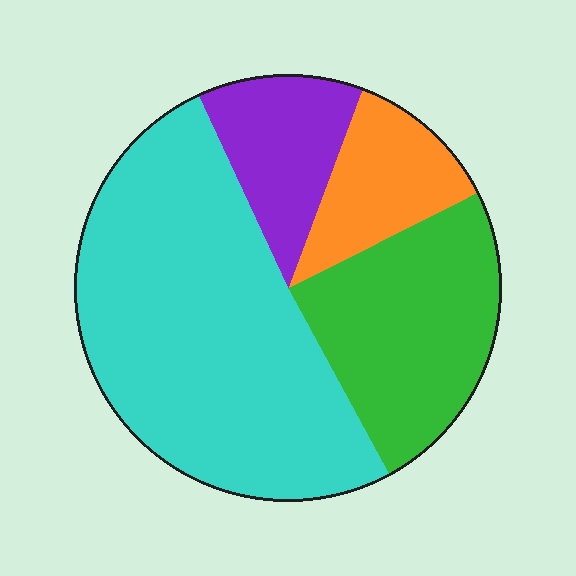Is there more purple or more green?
Green.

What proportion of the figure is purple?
Purple covers about 15% of the figure.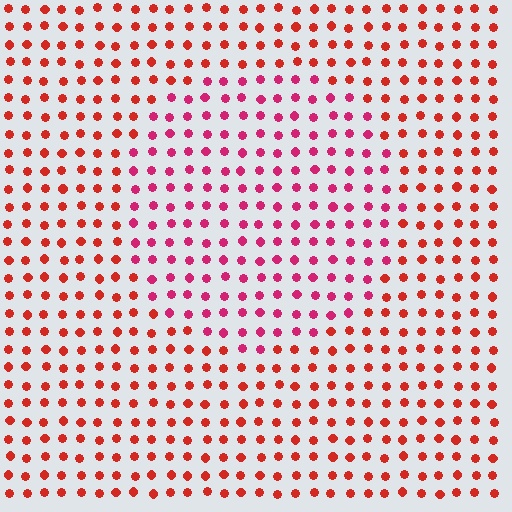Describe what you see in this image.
The image is filled with small red elements in a uniform arrangement. A circle-shaped region is visible where the elements are tinted to a slightly different hue, forming a subtle color boundary.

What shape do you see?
I see a circle.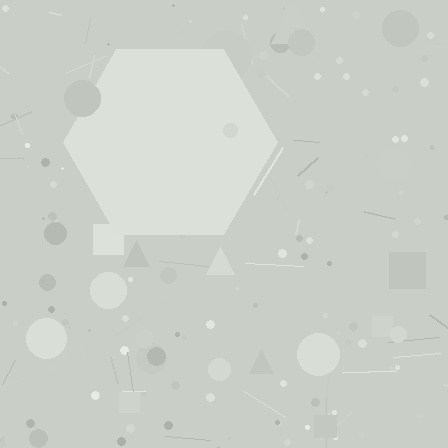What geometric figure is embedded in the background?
A hexagon is embedded in the background.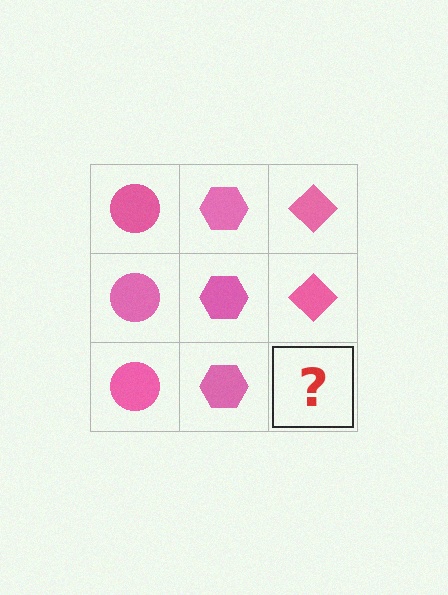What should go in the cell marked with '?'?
The missing cell should contain a pink diamond.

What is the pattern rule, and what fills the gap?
The rule is that each column has a consistent shape. The gap should be filled with a pink diamond.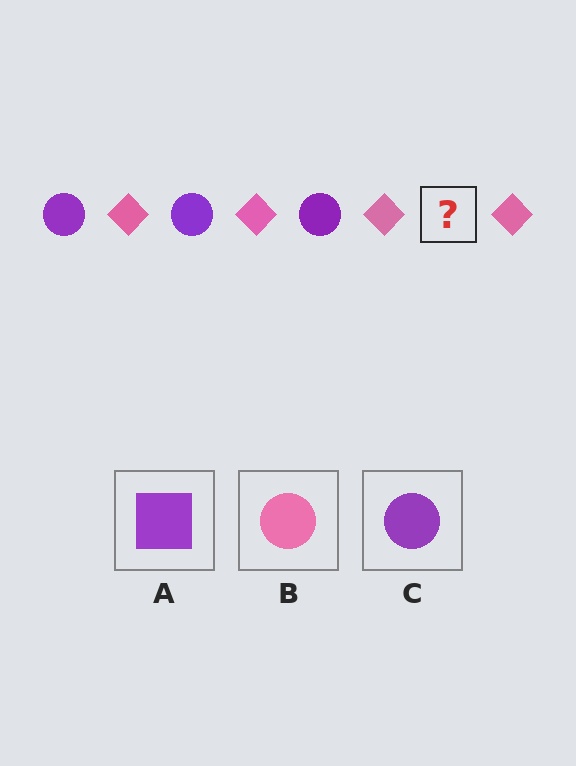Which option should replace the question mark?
Option C.